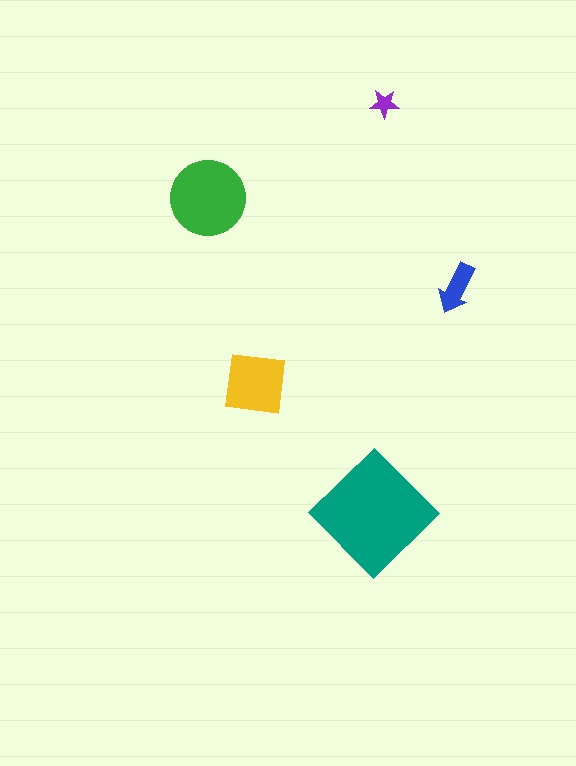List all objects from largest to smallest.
The teal diamond, the green circle, the yellow square, the blue arrow, the purple star.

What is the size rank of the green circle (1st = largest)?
2nd.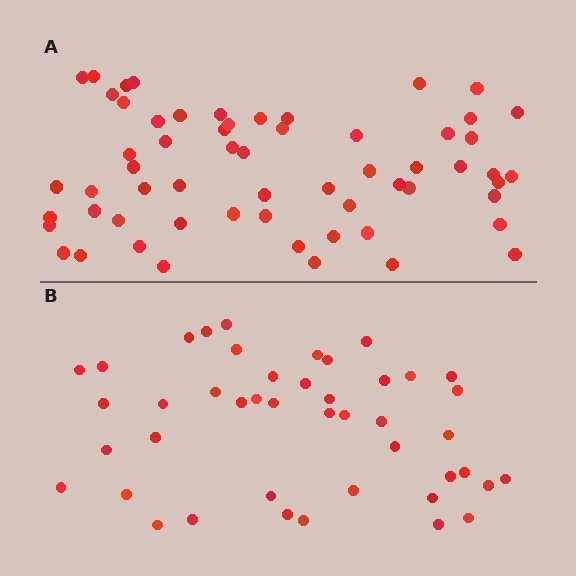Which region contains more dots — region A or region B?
Region A (the top region) has more dots.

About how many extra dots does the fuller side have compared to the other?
Region A has approximately 15 more dots than region B.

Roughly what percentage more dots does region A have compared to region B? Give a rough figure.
About 35% more.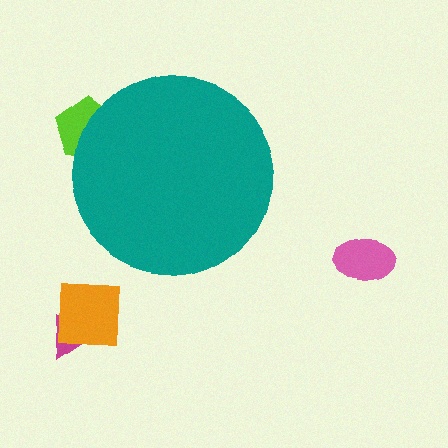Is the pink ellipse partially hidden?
No, the pink ellipse is fully visible.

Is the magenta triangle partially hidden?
No, the magenta triangle is fully visible.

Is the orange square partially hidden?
No, the orange square is fully visible.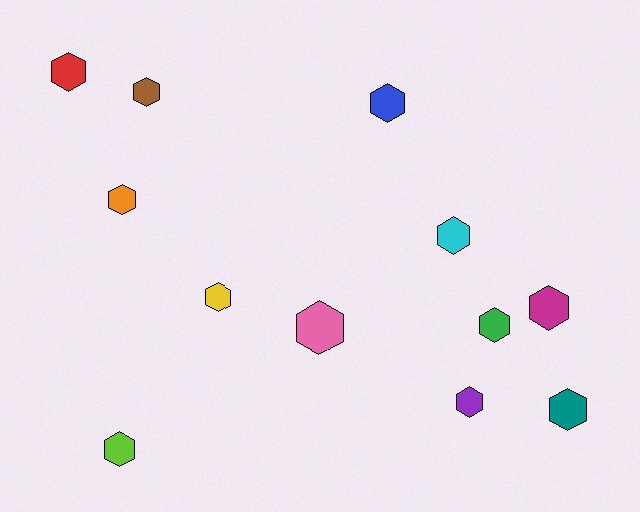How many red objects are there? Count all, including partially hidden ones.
There is 1 red object.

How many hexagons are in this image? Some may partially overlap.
There are 12 hexagons.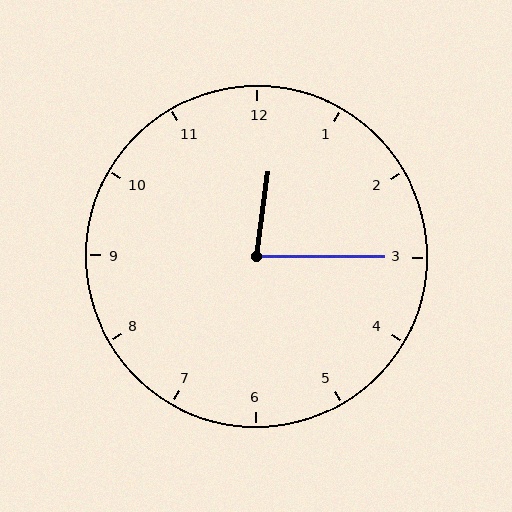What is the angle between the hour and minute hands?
Approximately 82 degrees.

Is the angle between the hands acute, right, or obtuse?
It is acute.